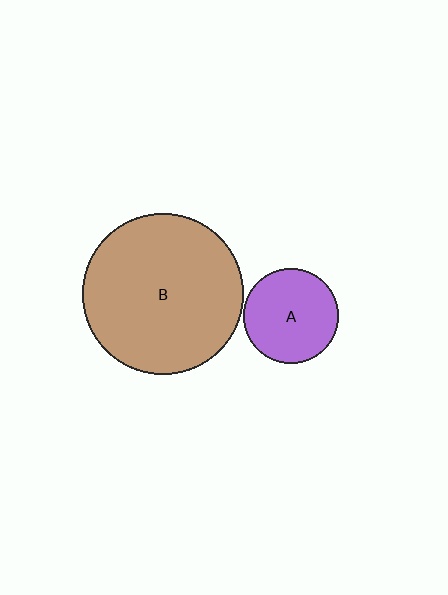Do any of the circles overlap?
No, none of the circles overlap.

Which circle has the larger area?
Circle B (brown).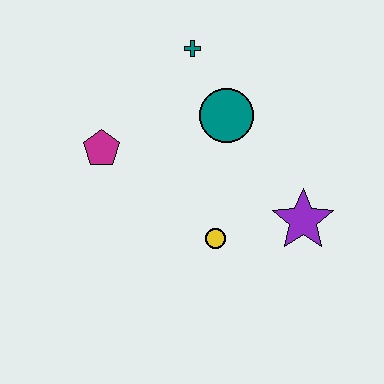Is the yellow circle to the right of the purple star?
No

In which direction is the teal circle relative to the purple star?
The teal circle is above the purple star.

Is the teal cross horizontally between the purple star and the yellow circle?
No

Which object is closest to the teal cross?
The teal circle is closest to the teal cross.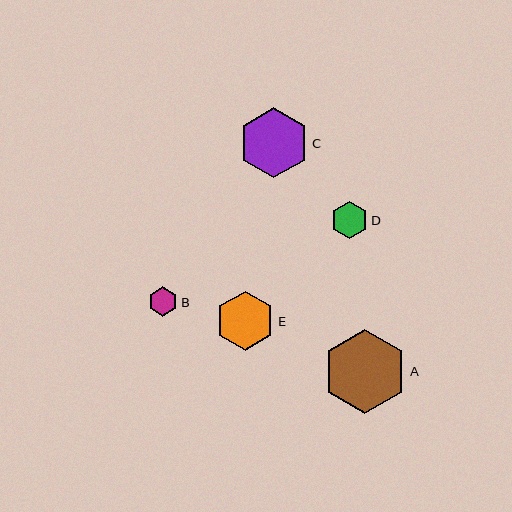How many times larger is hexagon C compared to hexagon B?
Hexagon C is approximately 2.4 times the size of hexagon B.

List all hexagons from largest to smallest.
From largest to smallest: A, C, E, D, B.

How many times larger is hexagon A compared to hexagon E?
Hexagon A is approximately 1.4 times the size of hexagon E.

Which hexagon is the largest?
Hexagon A is the largest with a size of approximately 84 pixels.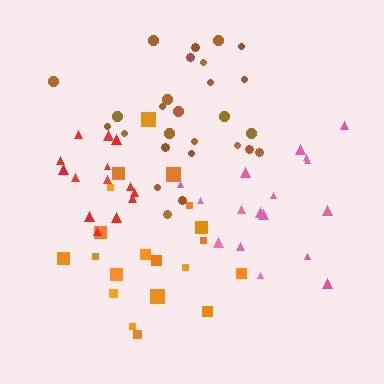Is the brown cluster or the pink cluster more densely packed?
Brown.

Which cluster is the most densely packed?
Red.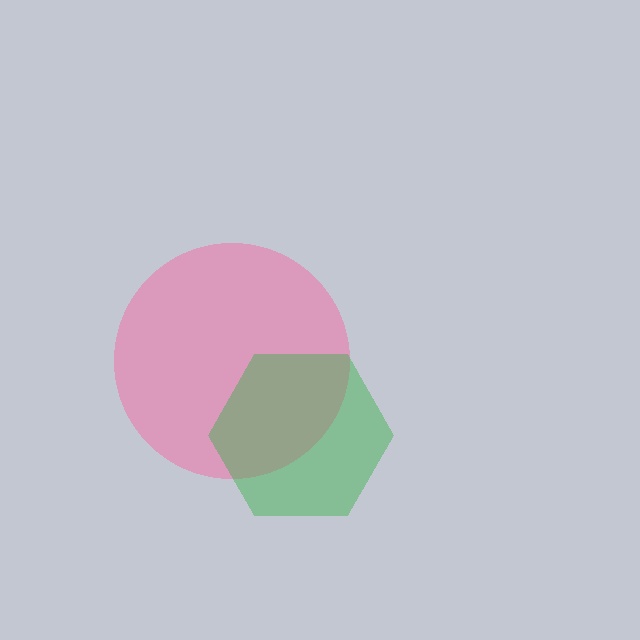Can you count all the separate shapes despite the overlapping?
Yes, there are 2 separate shapes.